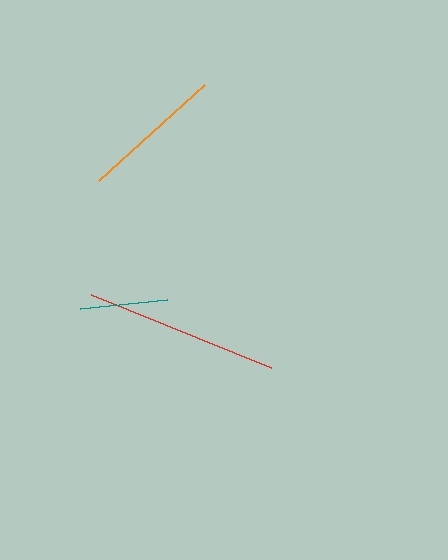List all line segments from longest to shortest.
From longest to shortest: red, orange, teal.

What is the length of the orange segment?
The orange segment is approximately 143 pixels long.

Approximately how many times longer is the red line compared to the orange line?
The red line is approximately 1.4 times the length of the orange line.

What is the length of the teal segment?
The teal segment is approximately 87 pixels long.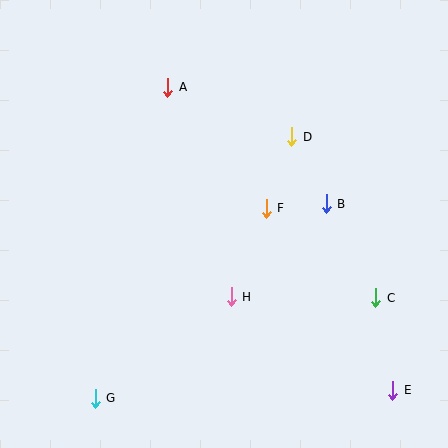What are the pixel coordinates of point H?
Point H is at (231, 297).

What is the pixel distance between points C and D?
The distance between C and D is 181 pixels.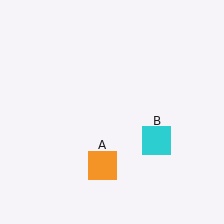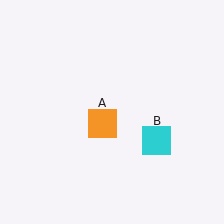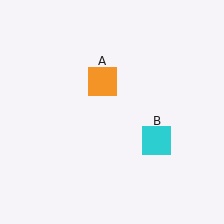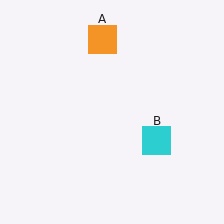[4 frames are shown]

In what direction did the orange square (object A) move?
The orange square (object A) moved up.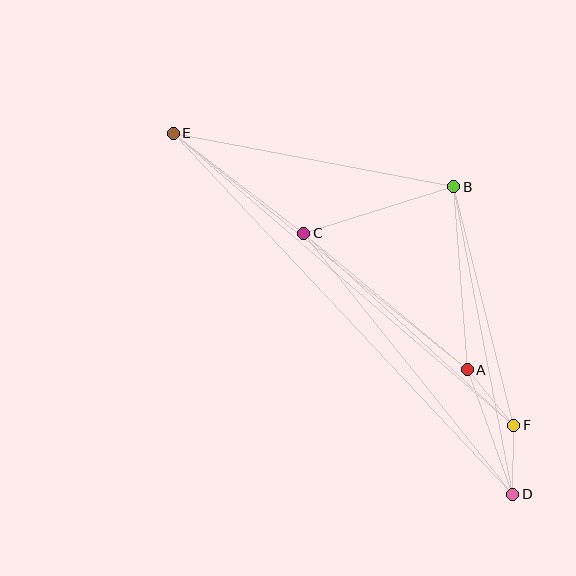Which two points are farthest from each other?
Points D and E are farthest from each other.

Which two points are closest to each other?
Points D and F are closest to each other.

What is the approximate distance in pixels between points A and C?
The distance between A and C is approximately 213 pixels.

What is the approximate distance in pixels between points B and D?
The distance between B and D is approximately 313 pixels.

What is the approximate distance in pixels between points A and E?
The distance between A and E is approximately 377 pixels.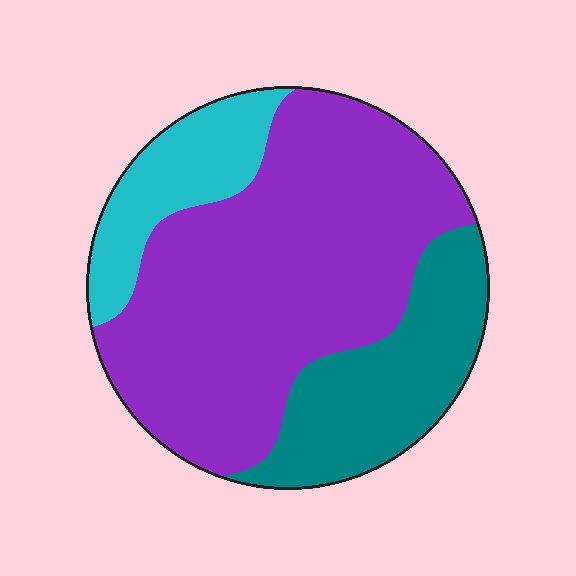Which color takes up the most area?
Purple, at roughly 60%.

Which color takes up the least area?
Cyan, at roughly 15%.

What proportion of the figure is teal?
Teal covers around 25% of the figure.